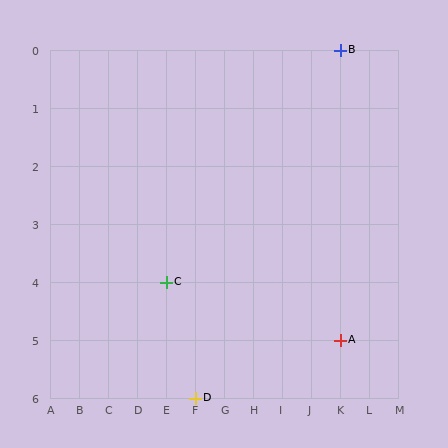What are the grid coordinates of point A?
Point A is at grid coordinates (K, 5).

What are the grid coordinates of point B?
Point B is at grid coordinates (K, 0).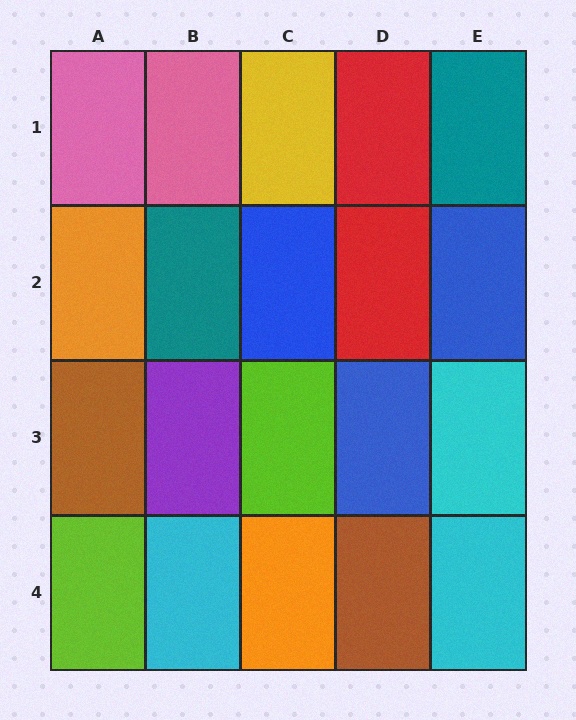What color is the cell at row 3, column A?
Brown.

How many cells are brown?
2 cells are brown.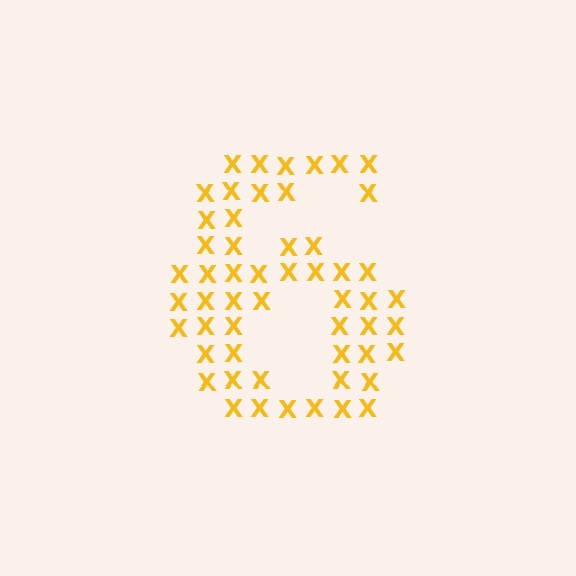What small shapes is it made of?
It is made of small letter X's.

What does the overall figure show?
The overall figure shows the digit 6.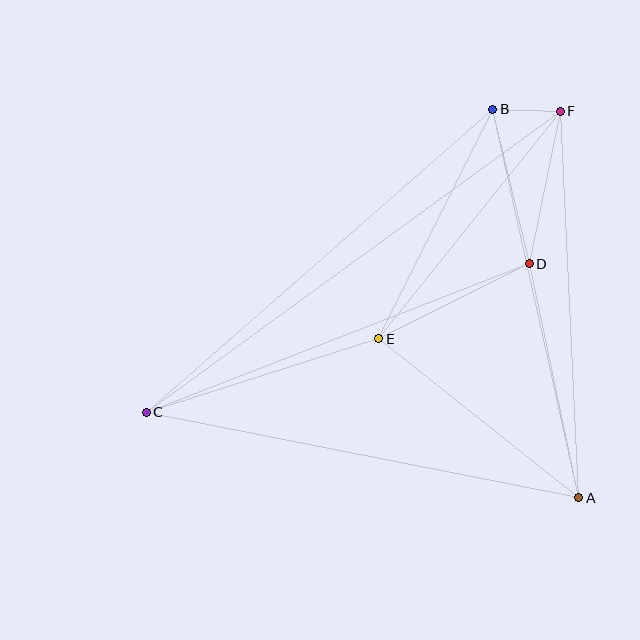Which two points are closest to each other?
Points B and F are closest to each other.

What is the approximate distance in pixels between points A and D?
The distance between A and D is approximately 239 pixels.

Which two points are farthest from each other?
Points C and F are farthest from each other.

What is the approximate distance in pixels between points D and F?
The distance between D and F is approximately 155 pixels.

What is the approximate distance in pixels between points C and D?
The distance between C and D is approximately 411 pixels.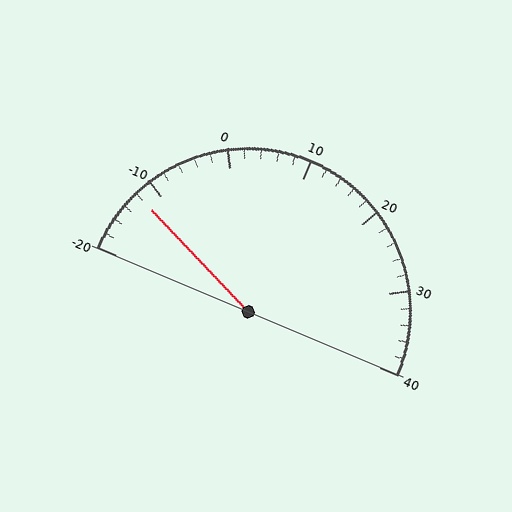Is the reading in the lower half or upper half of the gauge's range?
The reading is in the lower half of the range (-20 to 40).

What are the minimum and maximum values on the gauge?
The gauge ranges from -20 to 40.